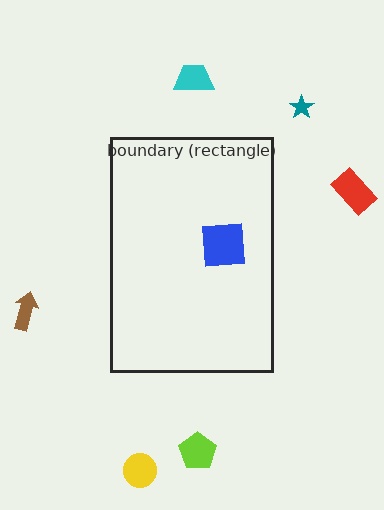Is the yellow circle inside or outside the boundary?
Outside.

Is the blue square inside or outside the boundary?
Inside.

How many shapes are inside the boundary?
1 inside, 6 outside.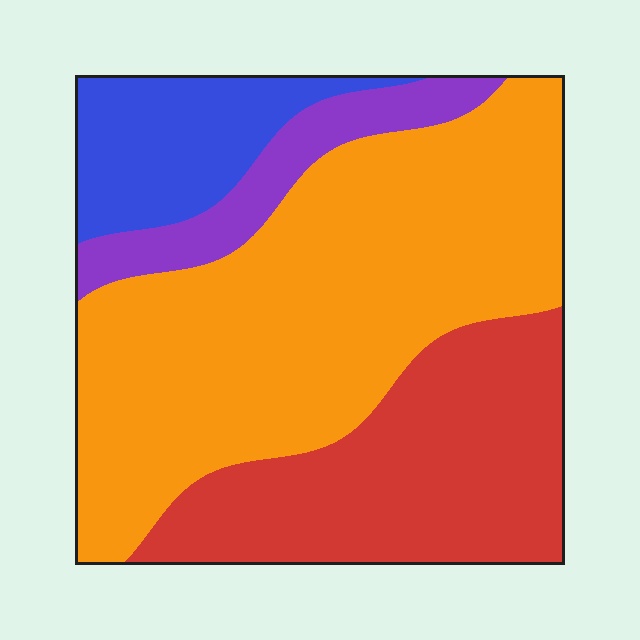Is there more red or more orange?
Orange.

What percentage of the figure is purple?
Purple covers about 10% of the figure.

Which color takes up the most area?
Orange, at roughly 50%.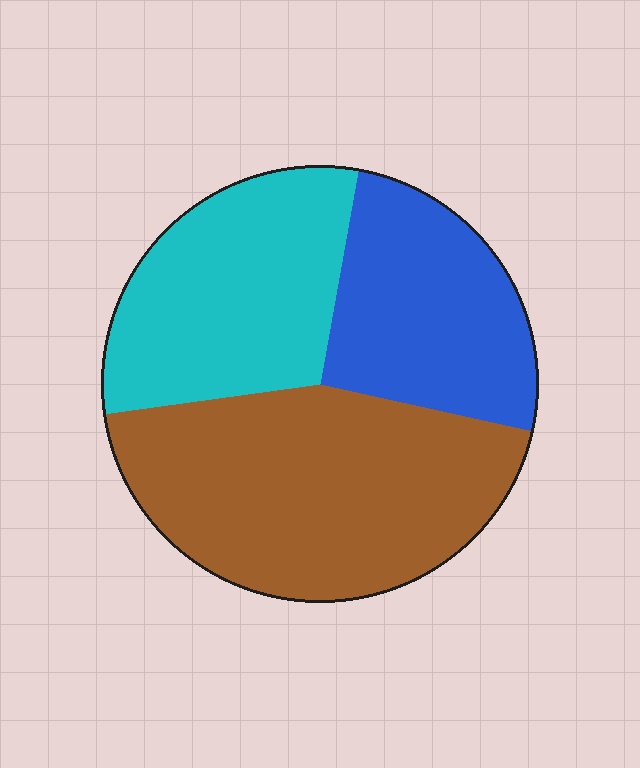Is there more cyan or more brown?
Brown.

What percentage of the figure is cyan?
Cyan takes up about one third (1/3) of the figure.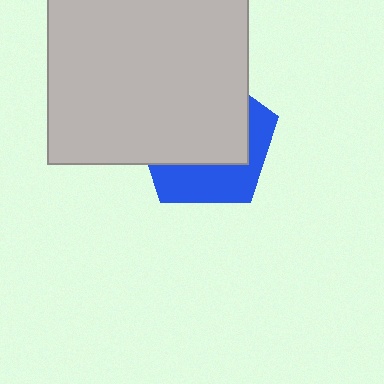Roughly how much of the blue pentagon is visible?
A small part of it is visible (roughly 37%).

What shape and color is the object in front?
The object in front is a light gray square.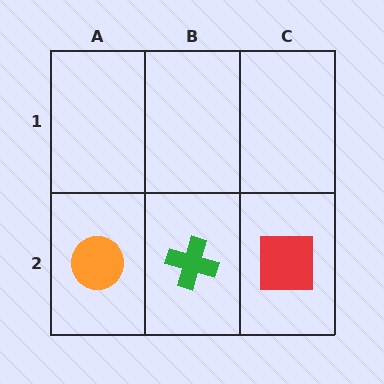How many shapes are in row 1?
0 shapes.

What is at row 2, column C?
A red square.